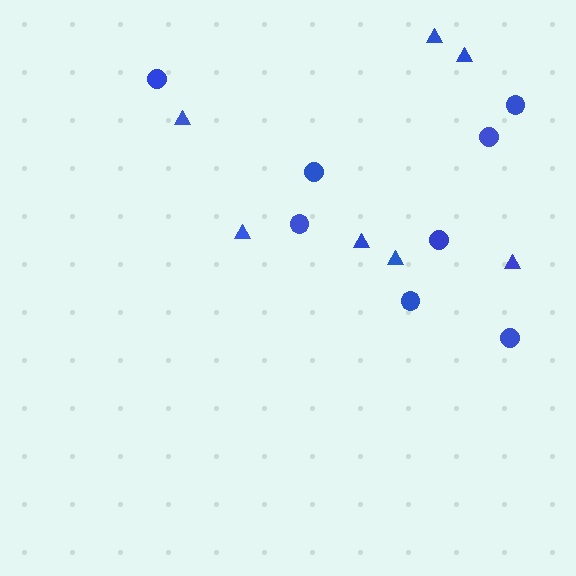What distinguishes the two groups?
There are 2 groups: one group of circles (8) and one group of triangles (7).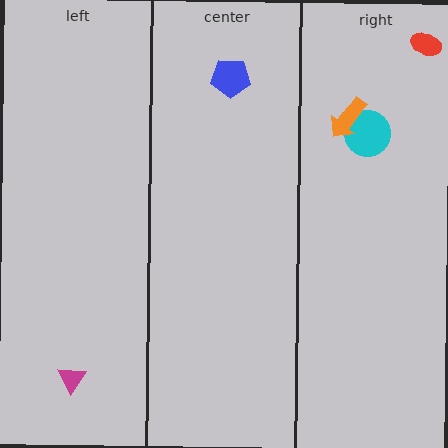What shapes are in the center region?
The blue pentagon.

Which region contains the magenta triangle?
The left region.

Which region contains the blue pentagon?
The center region.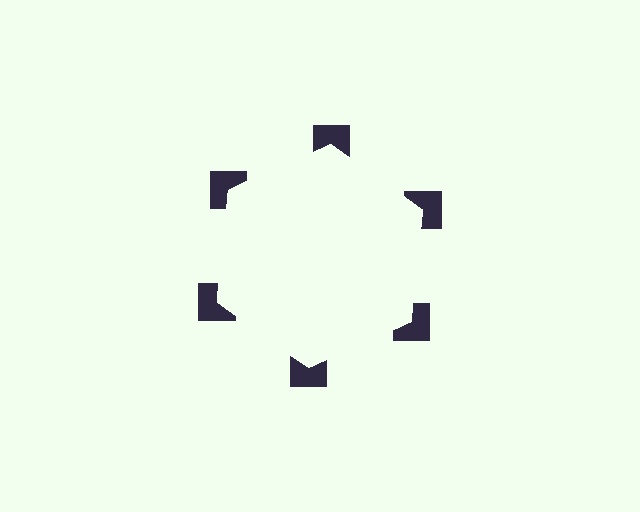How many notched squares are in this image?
There are 6 — one at each vertex of the illusory hexagon.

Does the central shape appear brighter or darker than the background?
It typically appears slightly brighter than the background, even though no actual brightness change is drawn.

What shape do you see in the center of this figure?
An illusory hexagon — its edges are inferred from the aligned wedge cuts in the notched squares, not physically drawn.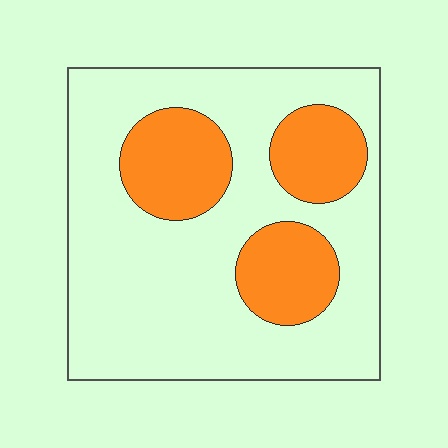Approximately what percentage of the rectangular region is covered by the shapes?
Approximately 25%.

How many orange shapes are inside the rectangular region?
3.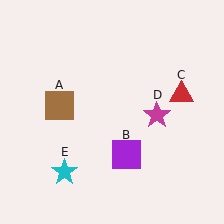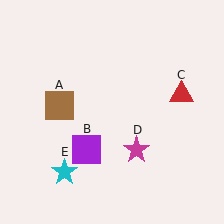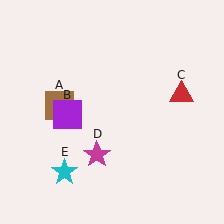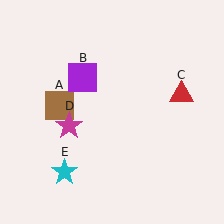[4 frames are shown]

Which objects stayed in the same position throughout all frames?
Brown square (object A) and red triangle (object C) and cyan star (object E) remained stationary.